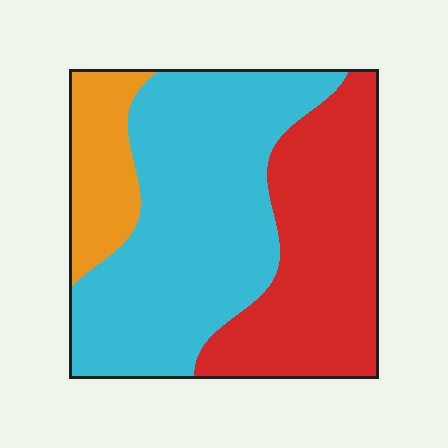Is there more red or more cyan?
Cyan.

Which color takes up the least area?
Orange, at roughly 15%.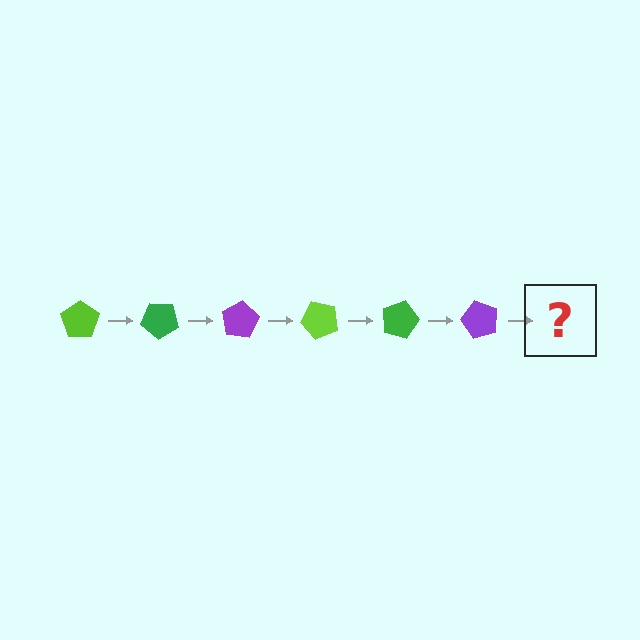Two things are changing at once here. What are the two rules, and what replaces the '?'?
The two rules are that it rotates 40 degrees each step and the color cycles through lime, green, and purple. The '?' should be a lime pentagon, rotated 240 degrees from the start.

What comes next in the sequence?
The next element should be a lime pentagon, rotated 240 degrees from the start.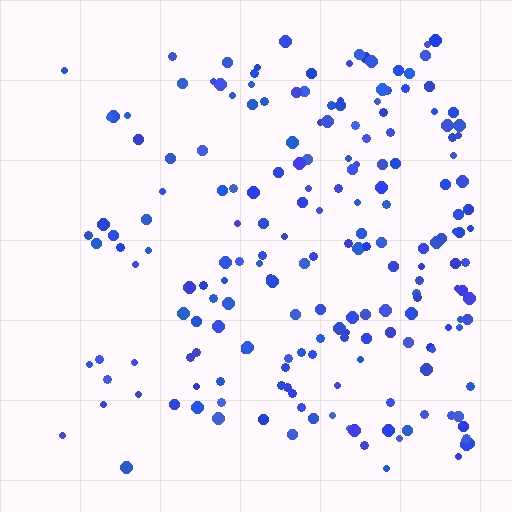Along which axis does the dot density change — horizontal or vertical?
Horizontal.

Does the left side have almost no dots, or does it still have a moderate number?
Still a moderate number, just noticeably fewer than the right.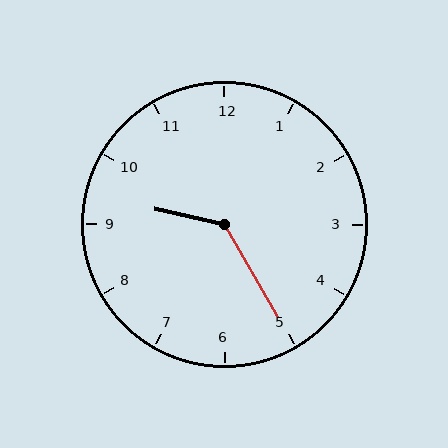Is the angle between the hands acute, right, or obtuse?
It is obtuse.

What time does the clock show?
9:25.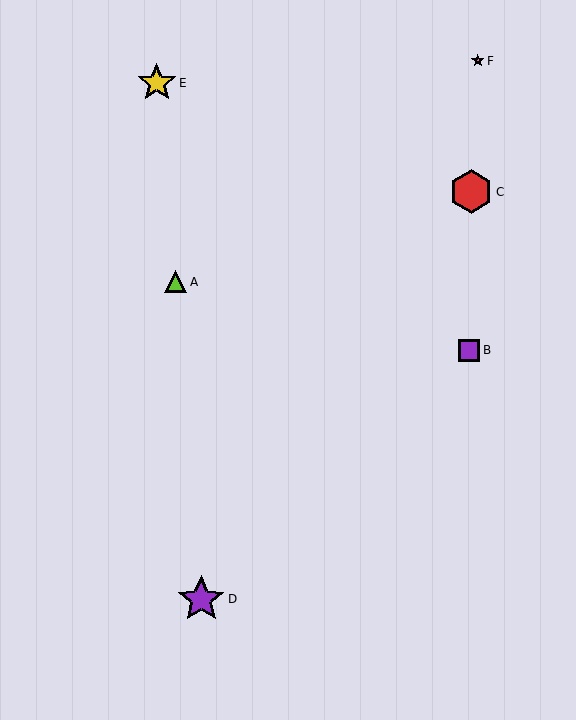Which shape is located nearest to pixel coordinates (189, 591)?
The purple star (labeled D) at (201, 599) is nearest to that location.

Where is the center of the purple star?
The center of the purple star is at (201, 599).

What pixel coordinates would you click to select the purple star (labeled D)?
Click at (201, 599) to select the purple star D.